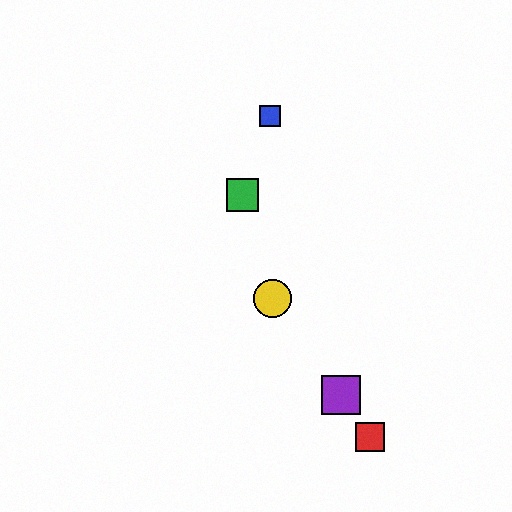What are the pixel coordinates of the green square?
The green square is at (243, 195).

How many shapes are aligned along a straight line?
3 shapes (the red square, the yellow circle, the purple square) are aligned along a straight line.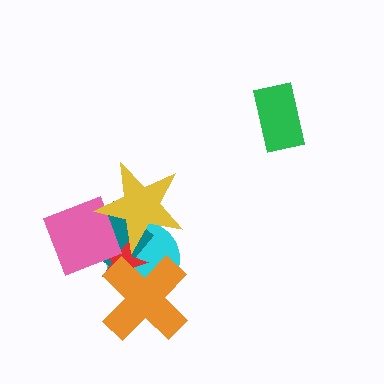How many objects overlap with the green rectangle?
0 objects overlap with the green rectangle.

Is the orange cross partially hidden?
No, no other shape covers it.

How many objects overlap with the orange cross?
3 objects overlap with the orange cross.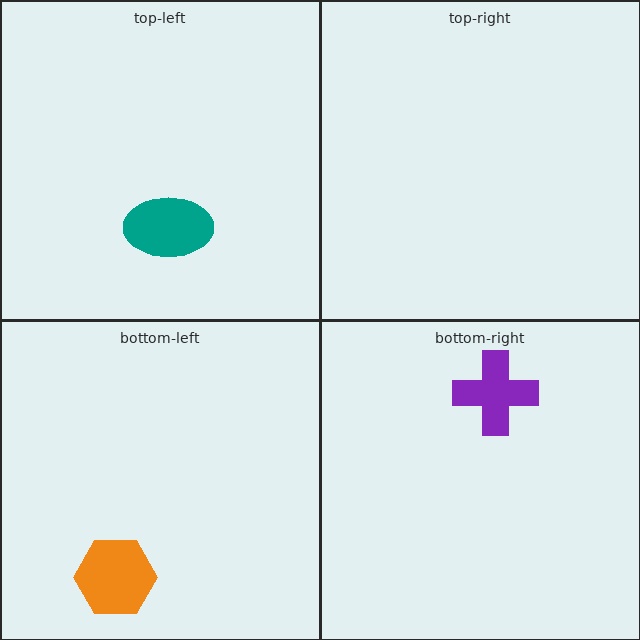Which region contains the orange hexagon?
The bottom-left region.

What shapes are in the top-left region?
The teal ellipse.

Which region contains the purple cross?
The bottom-right region.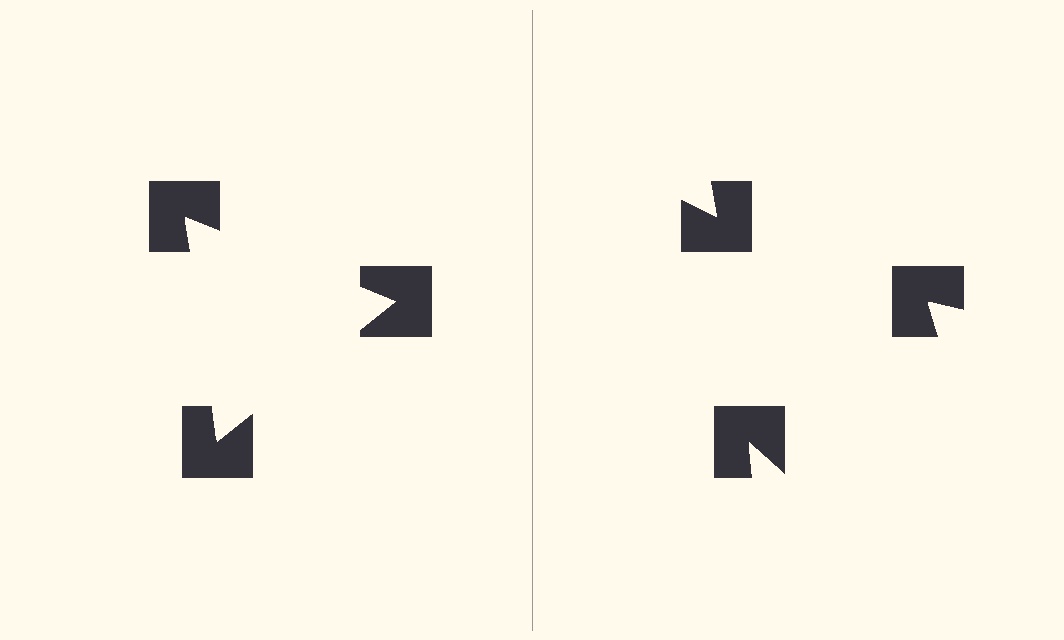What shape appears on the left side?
An illusory triangle.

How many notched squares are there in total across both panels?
6 — 3 on each side.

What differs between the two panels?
The notched squares are positioned identically on both sides; only the wedge orientations differ. On the left they align to a triangle; on the right they are misaligned.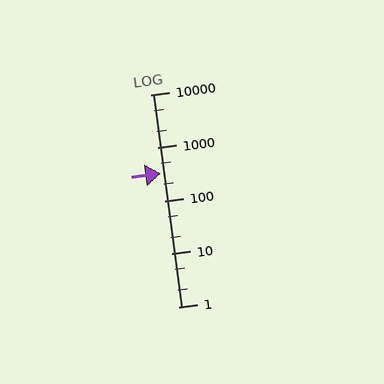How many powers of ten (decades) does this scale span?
The scale spans 4 decades, from 1 to 10000.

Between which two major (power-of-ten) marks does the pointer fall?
The pointer is between 100 and 1000.